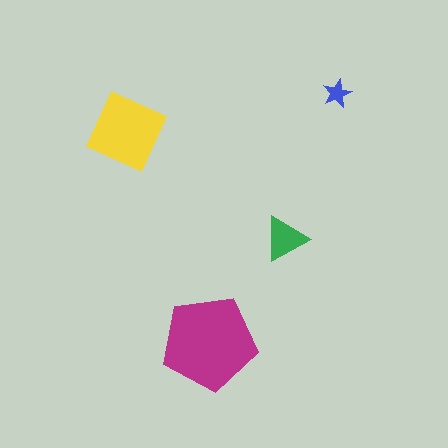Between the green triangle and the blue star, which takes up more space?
The green triangle.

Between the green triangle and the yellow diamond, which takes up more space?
The yellow diamond.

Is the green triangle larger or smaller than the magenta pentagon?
Smaller.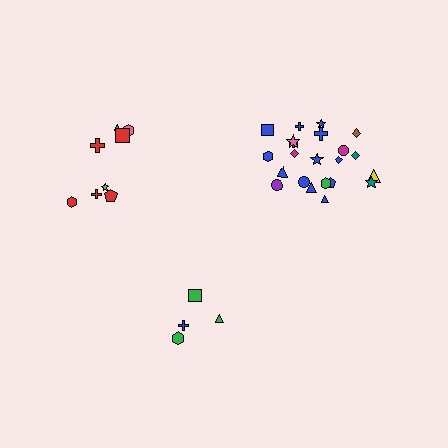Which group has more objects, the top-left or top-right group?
The top-right group.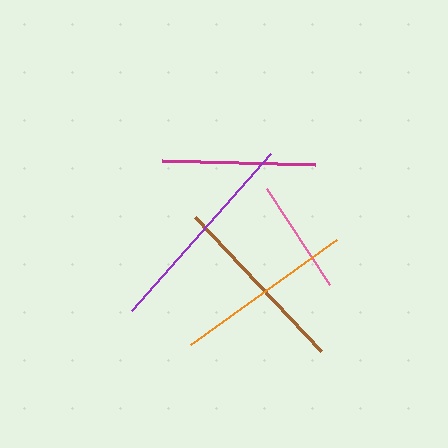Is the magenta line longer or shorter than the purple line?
The purple line is longer than the magenta line.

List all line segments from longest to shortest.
From longest to shortest: purple, brown, orange, magenta, pink.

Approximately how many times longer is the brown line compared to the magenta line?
The brown line is approximately 1.2 times the length of the magenta line.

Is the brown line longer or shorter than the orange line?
The brown line is longer than the orange line.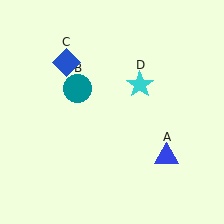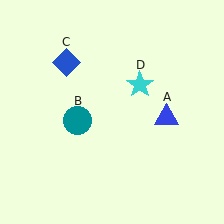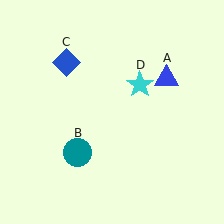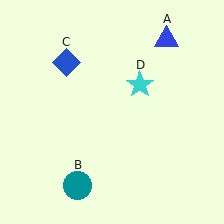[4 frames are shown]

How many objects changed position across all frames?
2 objects changed position: blue triangle (object A), teal circle (object B).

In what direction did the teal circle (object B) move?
The teal circle (object B) moved down.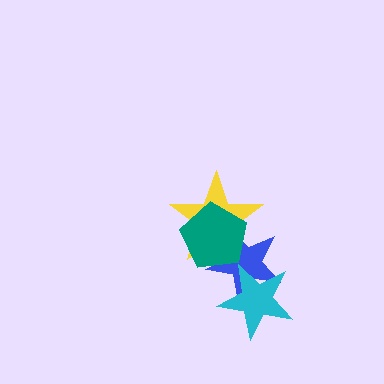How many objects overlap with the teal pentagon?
2 objects overlap with the teal pentagon.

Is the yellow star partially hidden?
Yes, it is partially covered by another shape.